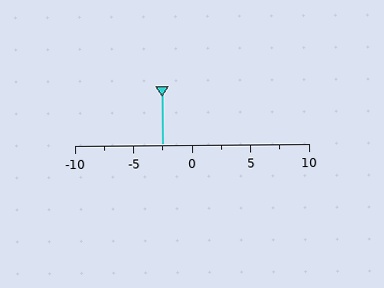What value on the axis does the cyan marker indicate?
The marker indicates approximately -2.5.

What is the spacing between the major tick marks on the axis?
The major ticks are spaced 5 apart.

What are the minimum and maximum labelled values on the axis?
The axis runs from -10 to 10.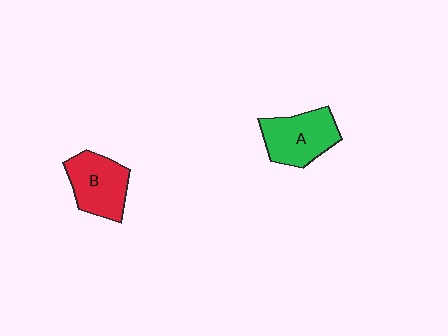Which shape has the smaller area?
Shape B (red).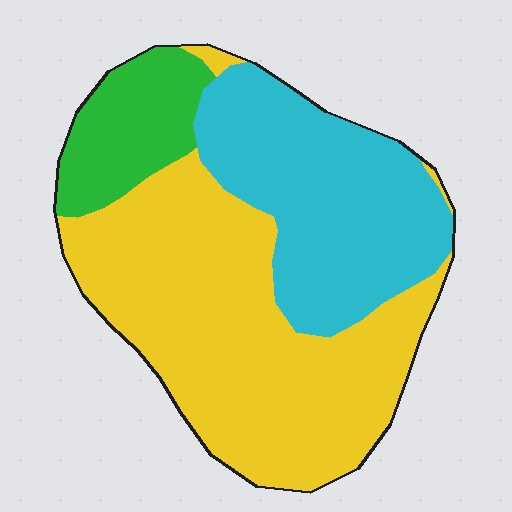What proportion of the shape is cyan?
Cyan takes up between a quarter and a half of the shape.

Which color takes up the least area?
Green, at roughly 15%.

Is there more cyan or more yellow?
Yellow.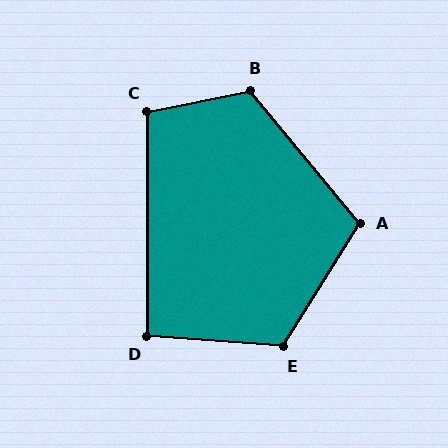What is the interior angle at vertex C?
Approximately 102 degrees (obtuse).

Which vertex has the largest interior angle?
E, at approximately 118 degrees.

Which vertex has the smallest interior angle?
D, at approximately 94 degrees.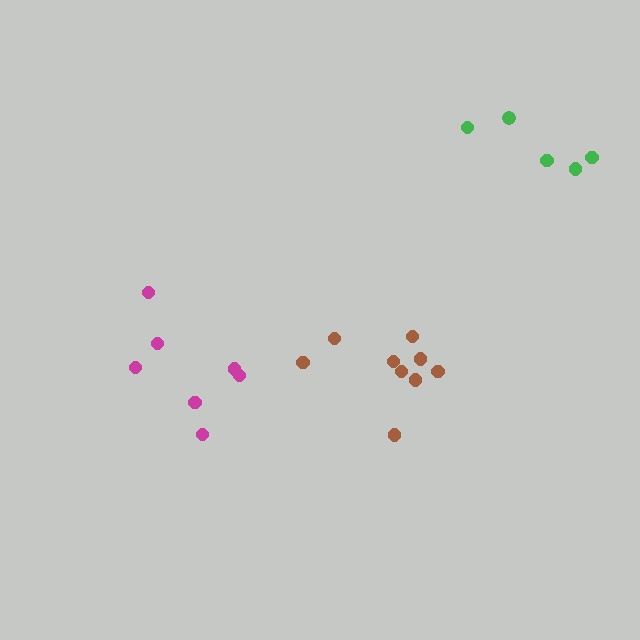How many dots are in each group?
Group 1: 7 dots, Group 2: 9 dots, Group 3: 5 dots (21 total).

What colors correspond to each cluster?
The clusters are colored: magenta, brown, green.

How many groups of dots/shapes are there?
There are 3 groups.